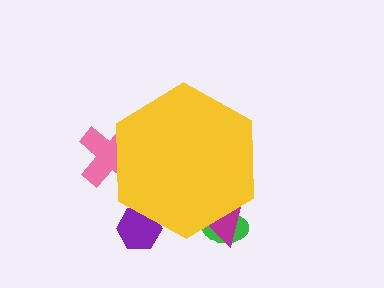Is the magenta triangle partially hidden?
Yes, the magenta triangle is partially hidden behind the yellow hexagon.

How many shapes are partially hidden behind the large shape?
4 shapes are partially hidden.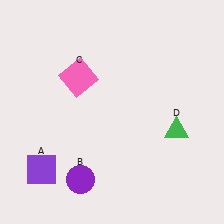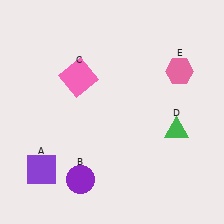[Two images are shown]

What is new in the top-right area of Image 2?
A pink hexagon (E) was added in the top-right area of Image 2.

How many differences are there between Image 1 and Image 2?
There is 1 difference between the two images.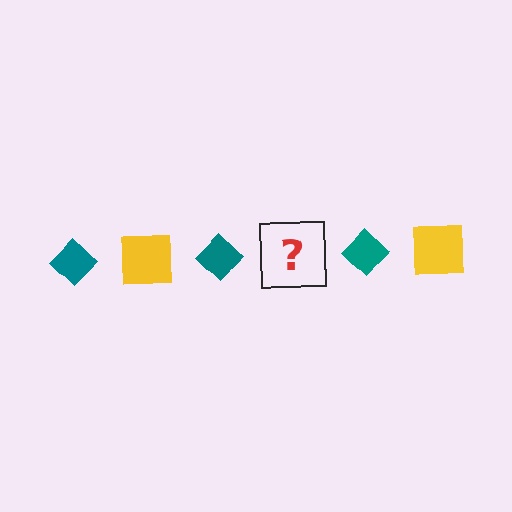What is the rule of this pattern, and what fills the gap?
The rule is that the pattern alternates between teal diamond and yellow square. The gap should be filled with a yellow square.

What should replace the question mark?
The question mark should be replaced with a yellow square.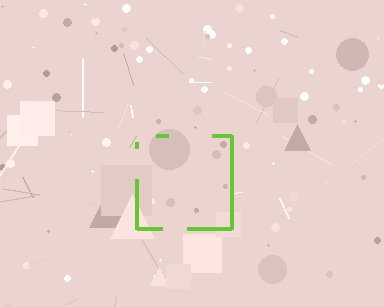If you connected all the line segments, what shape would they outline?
They would outline a square.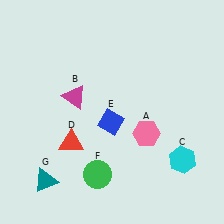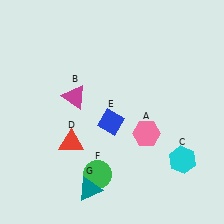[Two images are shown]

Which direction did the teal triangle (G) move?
The teal triangle (G) moved right.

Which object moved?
The teal triangle (G) moved right.